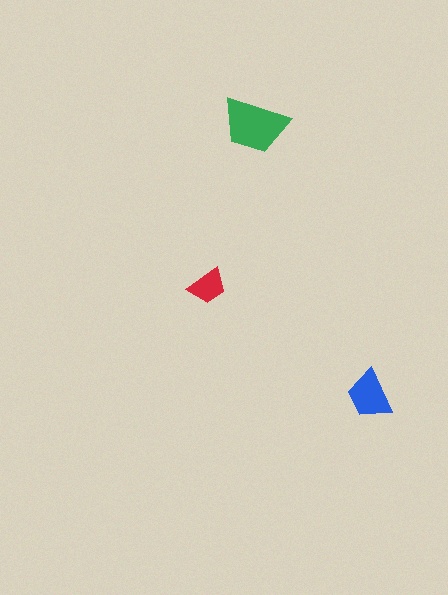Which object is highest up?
The green trapezoid is topmost.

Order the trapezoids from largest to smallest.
the green one, the blue one, the red one.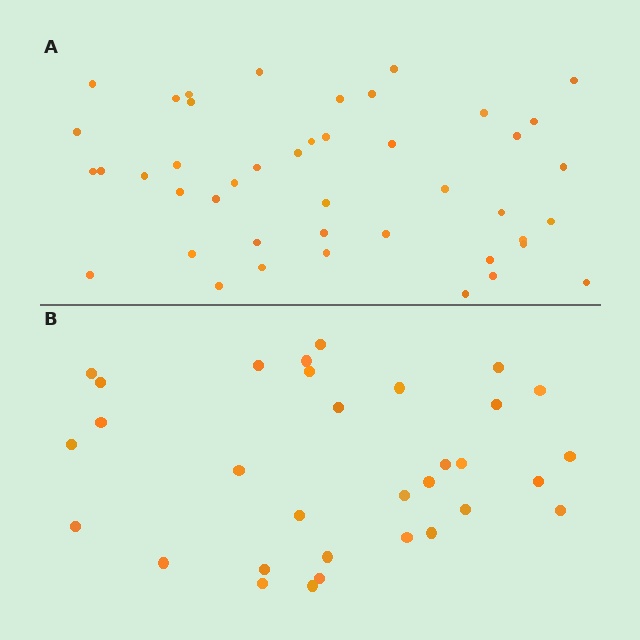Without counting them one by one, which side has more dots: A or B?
Region A (the top region) has more dots.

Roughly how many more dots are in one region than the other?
Region A has roughly 12 or so more dots than region B.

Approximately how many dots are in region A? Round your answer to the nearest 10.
About 40 dots. (The exact count is 44, which rounds to 40.)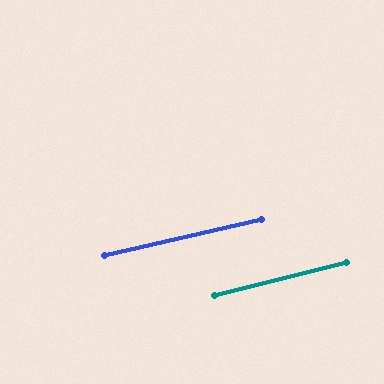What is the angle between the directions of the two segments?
Approximately 1 degree.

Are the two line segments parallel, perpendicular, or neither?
Parallel — their directions differ by only 1.1°.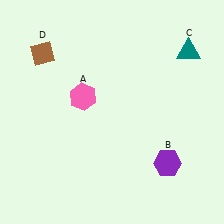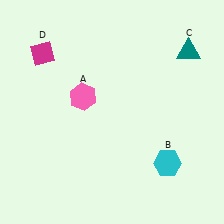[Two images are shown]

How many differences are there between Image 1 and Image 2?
There are 2 differences between the two images.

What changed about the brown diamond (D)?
In Image 1, D is brown. In Image 2, it changed to magenta.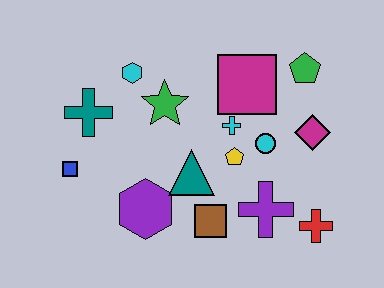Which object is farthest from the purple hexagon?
The green pentagon is farthest from the purple hexagon.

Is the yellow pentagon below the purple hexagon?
No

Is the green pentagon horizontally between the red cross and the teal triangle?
Yes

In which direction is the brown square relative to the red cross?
The brown square is to the left of the red cross.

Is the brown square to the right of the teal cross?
Yes